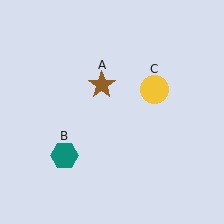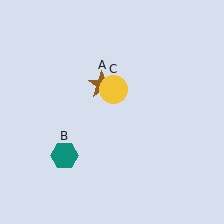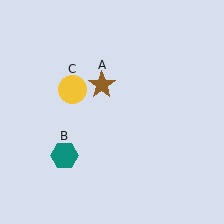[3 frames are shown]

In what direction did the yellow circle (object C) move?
The yellow circle (object C) moved left.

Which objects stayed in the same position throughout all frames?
Brown star (object A) and teal hexagon (object B) remained stationary.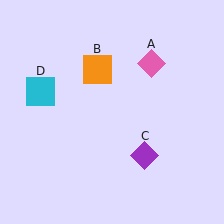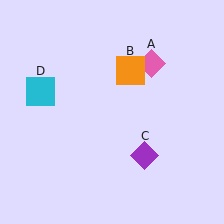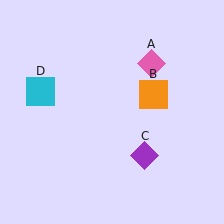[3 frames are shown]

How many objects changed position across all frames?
1 object changed position: orange square (object B).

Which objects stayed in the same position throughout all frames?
Pink diamond (object A) and purple diamond (object C) and cyan square (object D) remained stationary.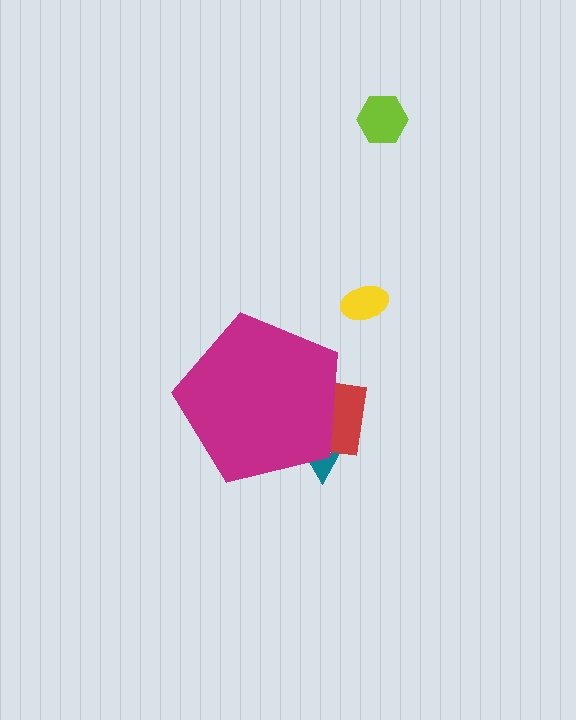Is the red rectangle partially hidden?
Yes, the red rectangle is partially hidden behind the magenta pentagon.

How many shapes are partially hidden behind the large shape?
2 shapes are partially hidden.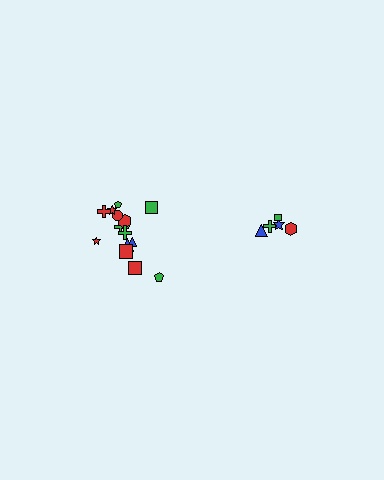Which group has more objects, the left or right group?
The left group.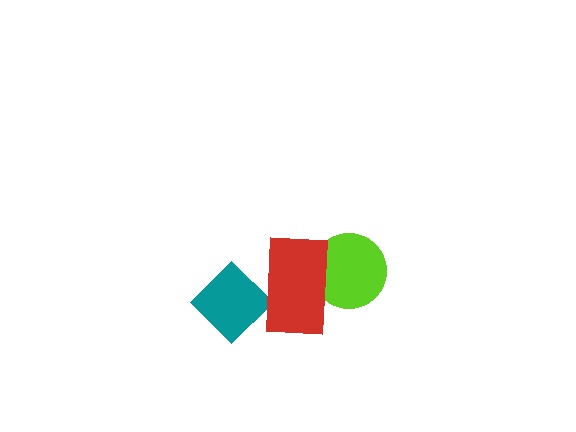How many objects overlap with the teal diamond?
1 object overlaps with the teal diamond.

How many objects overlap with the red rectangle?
2 objects overlap with the red rectangle.